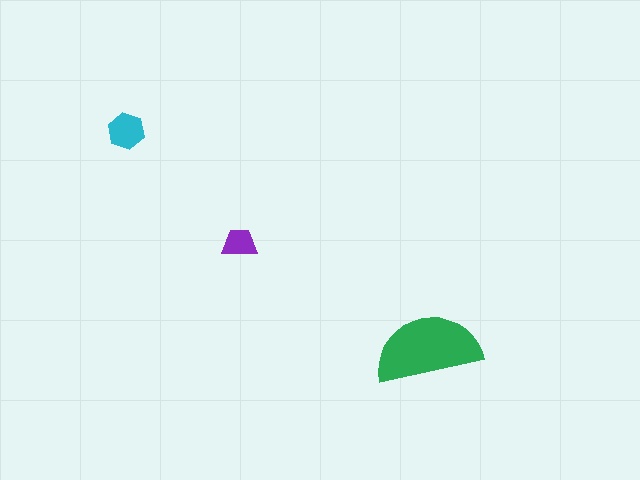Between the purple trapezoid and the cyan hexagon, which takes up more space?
The cyan hexagon.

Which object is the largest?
The green semicircle.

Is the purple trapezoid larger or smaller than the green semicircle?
Smaller.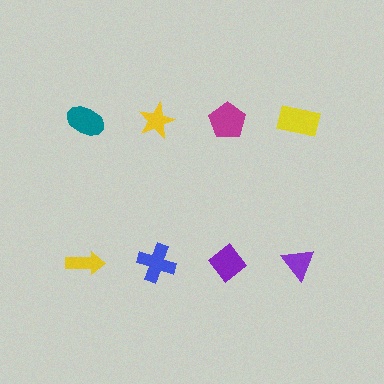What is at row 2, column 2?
A blue cross.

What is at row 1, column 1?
A teal ellipse.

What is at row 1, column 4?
A yellow rectangle.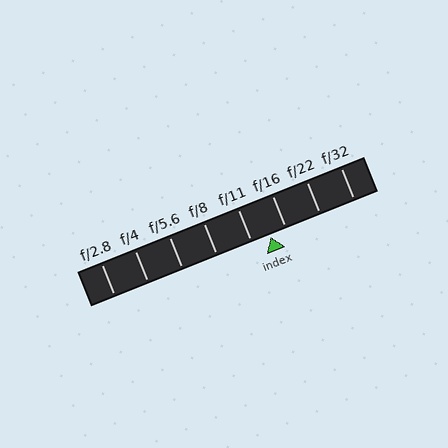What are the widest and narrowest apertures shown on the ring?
The widest aperture shown is f/2.8 and the narrowest is f/32.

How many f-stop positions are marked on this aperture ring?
There are 8 f-stop positions marked.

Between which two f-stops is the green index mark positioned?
The index mark is between f/11 and f/16.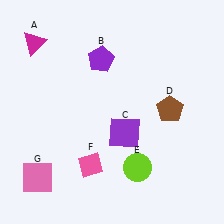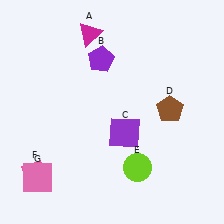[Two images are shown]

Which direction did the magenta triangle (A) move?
The magenta triangle (A) moved right.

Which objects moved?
The objects that moved are: the magenta triangle (A), the pink diamond (F).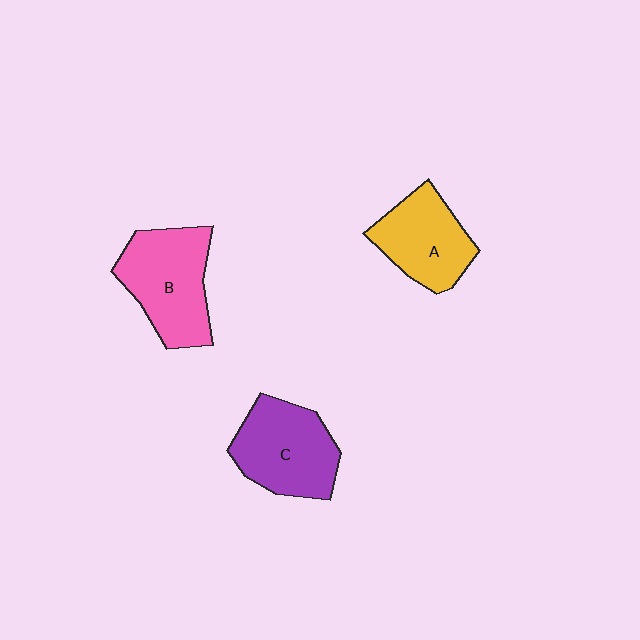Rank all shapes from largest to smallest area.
From largest to smallest: B (pink), C (purple), A (yellow).